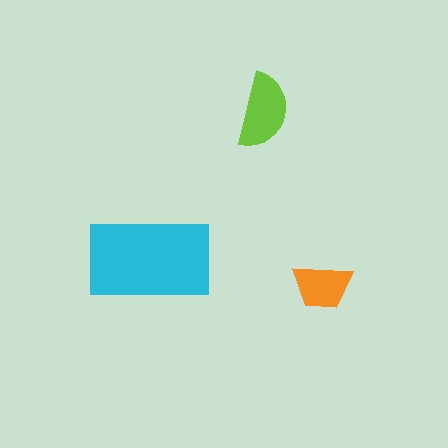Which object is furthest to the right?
The orange trapezoid is rightmost.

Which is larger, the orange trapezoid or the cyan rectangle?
The cyan rectangle.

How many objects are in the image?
There are 3 objects in the image.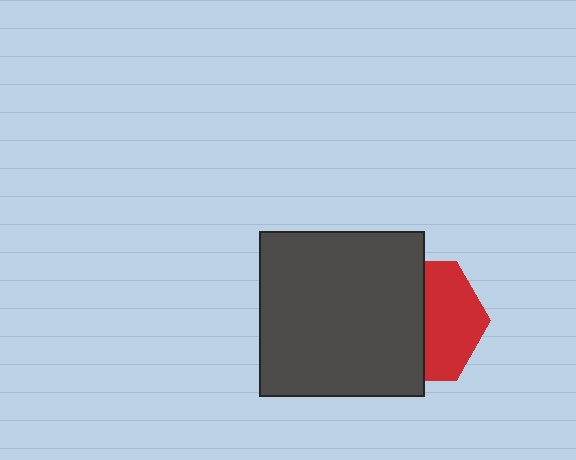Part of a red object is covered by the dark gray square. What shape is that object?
It is a hexagon.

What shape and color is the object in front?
The object in front is a dark gray square.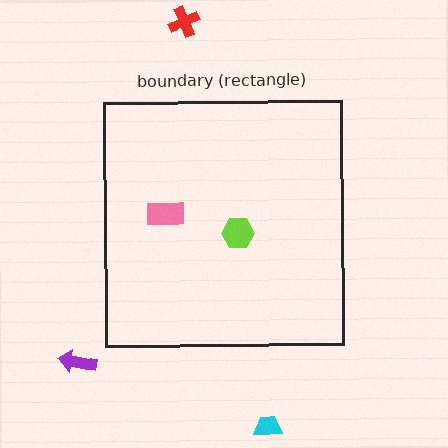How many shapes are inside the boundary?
2 inside, 3 outside.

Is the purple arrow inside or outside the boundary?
Outside.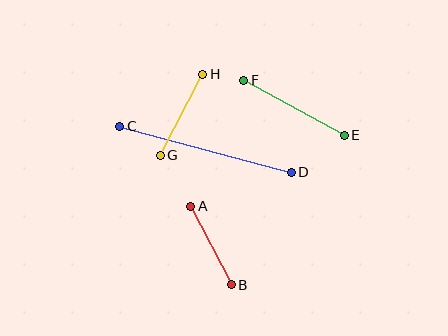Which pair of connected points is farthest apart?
Points C and D are farthest apart.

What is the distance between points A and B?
The distance is approximately 88 pixels.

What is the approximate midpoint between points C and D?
The midpoint is at approximately (205, 149) pixels.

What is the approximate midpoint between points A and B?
The midpoint is at approximately (211, 245) pixels.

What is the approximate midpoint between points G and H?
The midpoint is at approximately (182, 115) pixels.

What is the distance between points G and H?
The distance is approximately 91 pixels.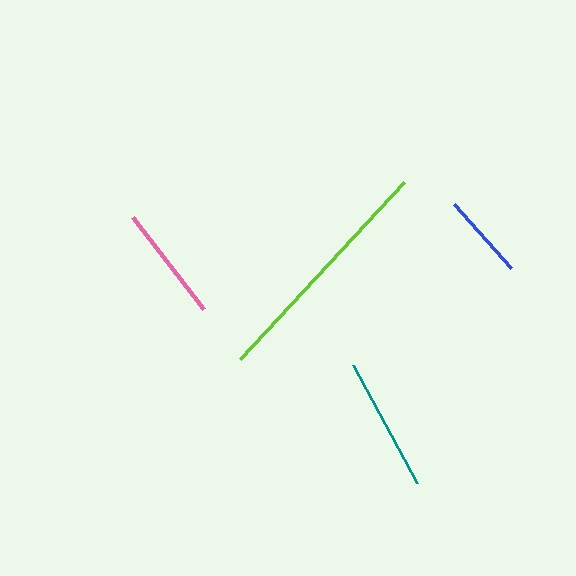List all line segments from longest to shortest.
From longest to shortest: lime, teal, pink, blue.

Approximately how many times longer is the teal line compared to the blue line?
The teal line is approximately 1.6 times the length of the blue line.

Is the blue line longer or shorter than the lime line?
The lime line is longer than the blue line.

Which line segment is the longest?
The lime line is the longest at approximately 242 pixels.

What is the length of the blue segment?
The blue segment is approximately 86 pixels long.